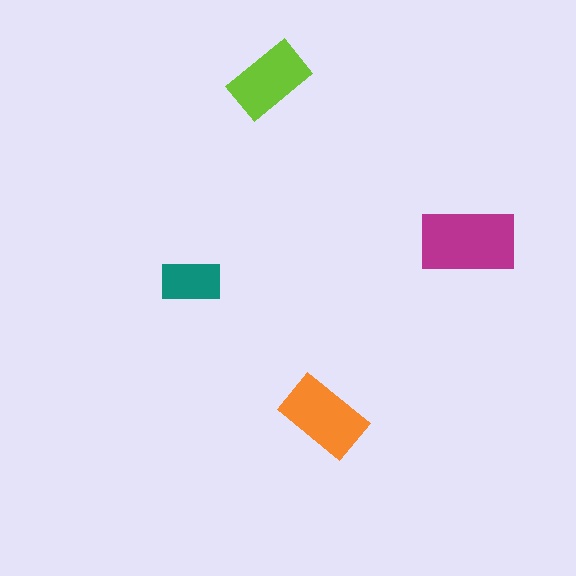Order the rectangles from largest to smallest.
the magenta one, the orange one, the lime one, the teal one.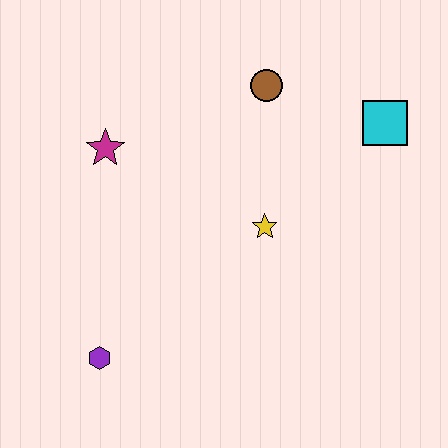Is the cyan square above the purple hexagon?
Yes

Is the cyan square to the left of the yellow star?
No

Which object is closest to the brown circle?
The cyan square is closest to the brown circle.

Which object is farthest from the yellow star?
The purple hexagon is farthest from the yellow star.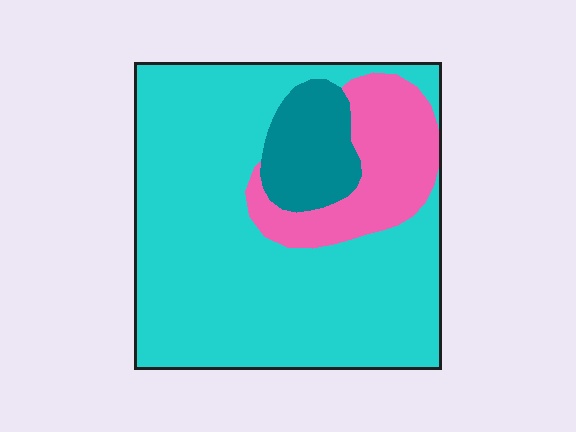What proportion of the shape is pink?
Pink covers about 15% of the shape.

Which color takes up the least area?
Teal, at roughly 10%.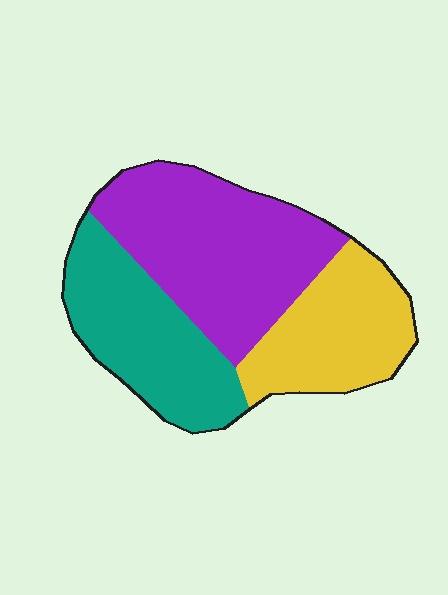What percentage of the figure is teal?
Teal takes up between a sixth and a third of the figure.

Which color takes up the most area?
Purple, at roughly 45%.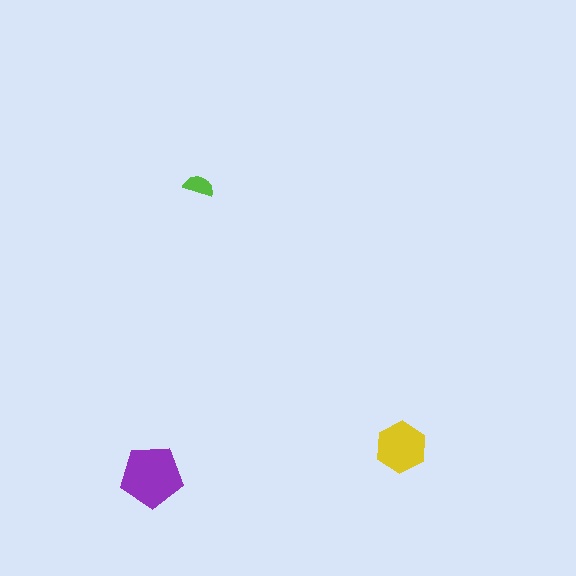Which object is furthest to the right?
The yellow hexagon is rightmost.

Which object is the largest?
The purple pentagon.